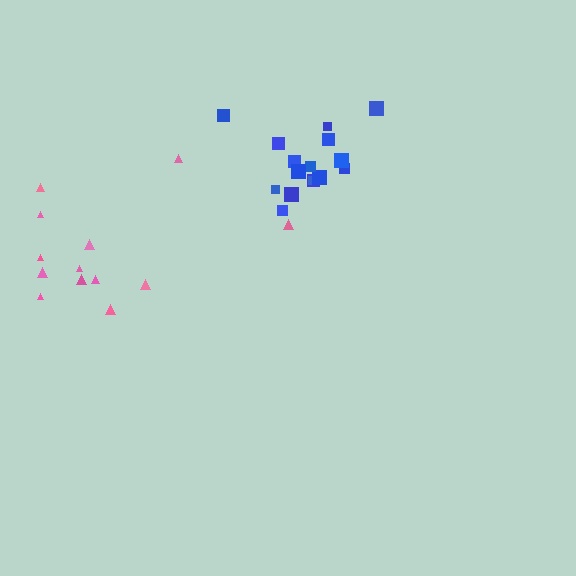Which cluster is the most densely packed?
Blue.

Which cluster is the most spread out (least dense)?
Pink.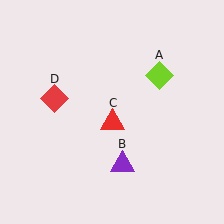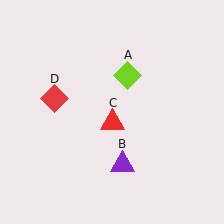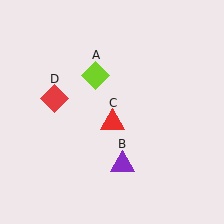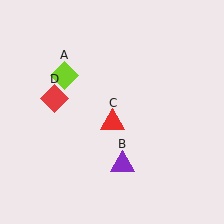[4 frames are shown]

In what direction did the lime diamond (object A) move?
The lime diamond (object A) moved left.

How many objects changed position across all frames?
1 object changed position: lime diamond (object A).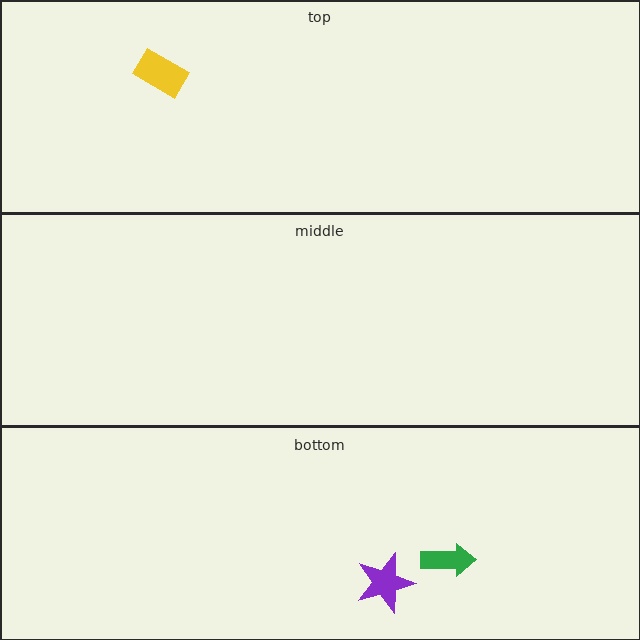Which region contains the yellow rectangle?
The top region.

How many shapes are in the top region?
1.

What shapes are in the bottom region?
The purple star, the green arrow.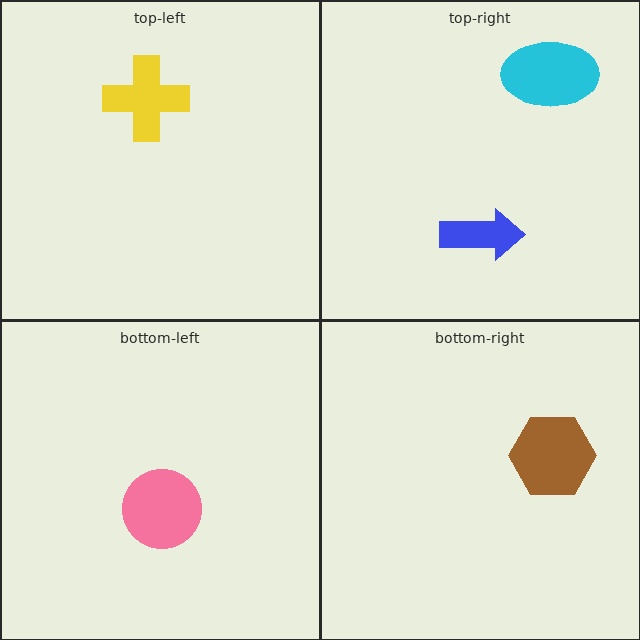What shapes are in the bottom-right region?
The brown hexagon.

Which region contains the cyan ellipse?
The top-right region.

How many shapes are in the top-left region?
1.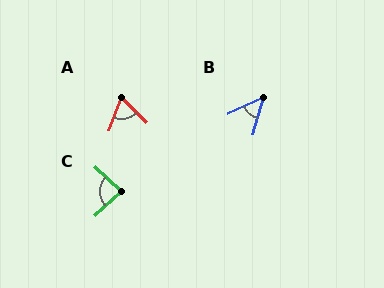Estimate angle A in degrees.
Approximately 65 degrees.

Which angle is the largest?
C, at approximately 84 degrees.